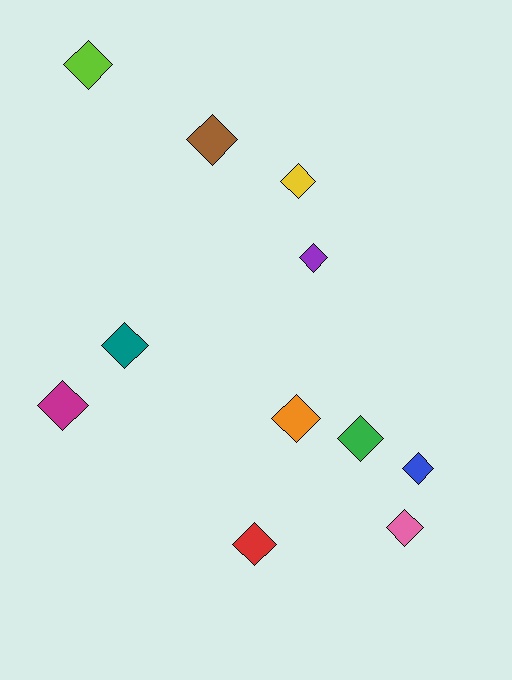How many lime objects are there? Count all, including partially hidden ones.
There is 1 lime object.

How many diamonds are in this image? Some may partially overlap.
There are 11 diamonds.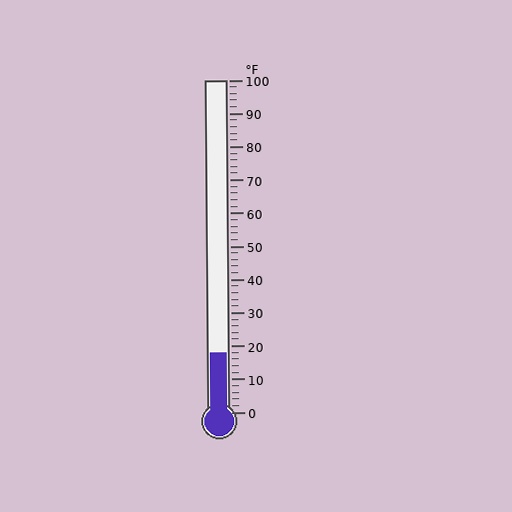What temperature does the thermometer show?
The thermometer shows approximately 18°F.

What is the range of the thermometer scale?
The thermometer scale ranges from 0°F to 100°F.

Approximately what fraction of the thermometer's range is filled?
The thermometer is filled to approximately 20% of its range.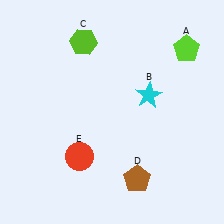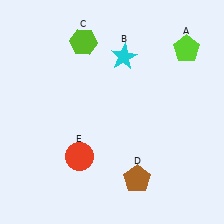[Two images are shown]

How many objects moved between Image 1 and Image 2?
1 object moved between the two images.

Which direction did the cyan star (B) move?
The cyan star (B) moved up.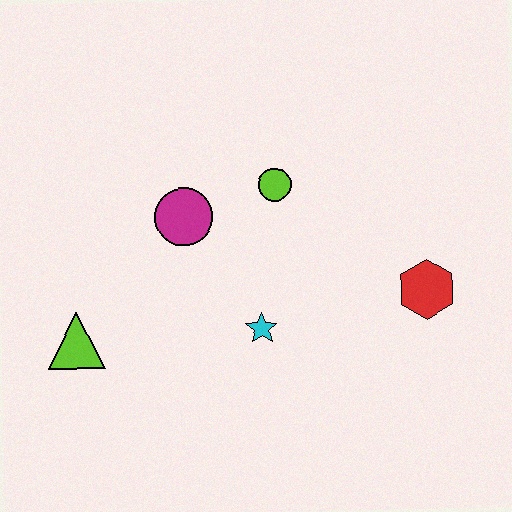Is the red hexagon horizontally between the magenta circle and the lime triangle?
No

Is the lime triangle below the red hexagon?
Yes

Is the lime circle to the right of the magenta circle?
Yes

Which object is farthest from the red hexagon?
The lime triangle is farthest from the red hexagon.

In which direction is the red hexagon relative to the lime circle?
The red hexagon is to the right of the lime circle.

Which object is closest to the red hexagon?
The cyan star is closest to the red hexagon.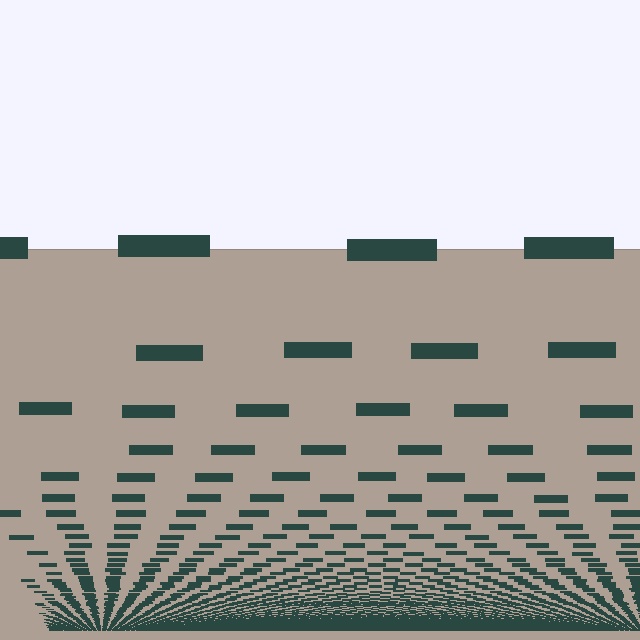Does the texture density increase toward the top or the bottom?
Density increases toward the bottom.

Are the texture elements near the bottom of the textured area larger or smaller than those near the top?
Smaller. The gradient is inverted — elements near the bottom are smaller and denser.